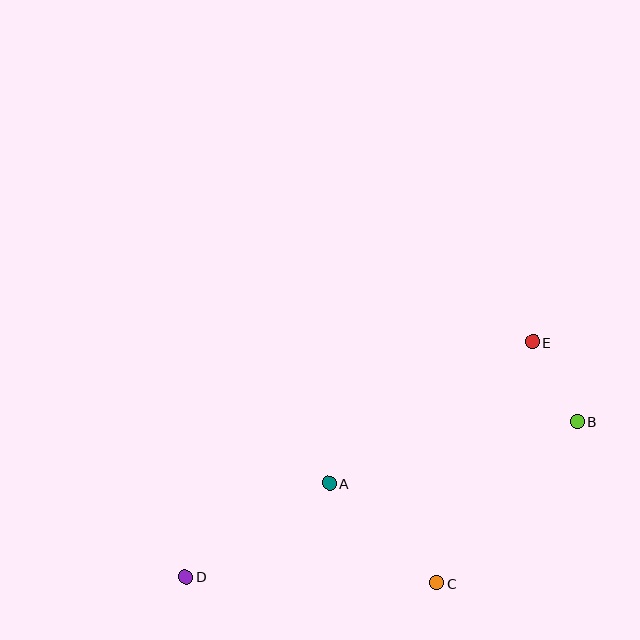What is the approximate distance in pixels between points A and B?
The distance between A and B is approximately 256 pixels.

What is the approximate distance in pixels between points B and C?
The distance between B and C is approximately 214 pixels.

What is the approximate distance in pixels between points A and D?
The distance between A and D is approximately 171 pixels.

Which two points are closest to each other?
Points B and E are closest to each other.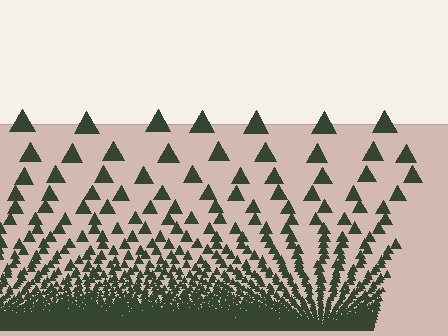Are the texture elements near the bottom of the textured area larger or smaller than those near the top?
Smaller. The gradient is inverted — elements near the bottom are smaller and denser.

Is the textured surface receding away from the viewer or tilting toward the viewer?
The surface appears to tilt toward the viewer. Texture elements get larger and sparser toward the top.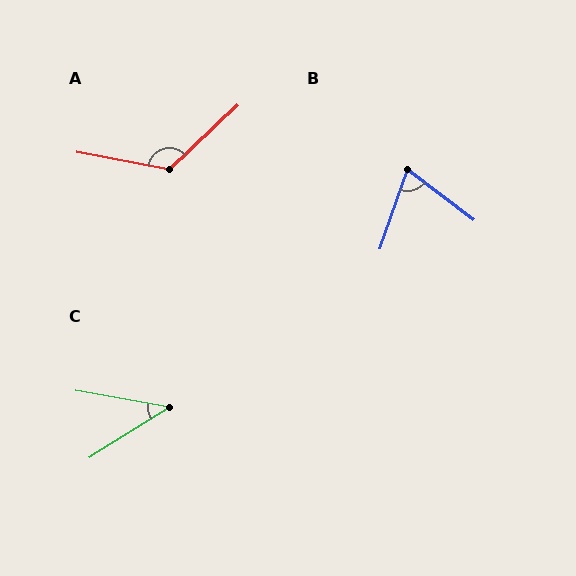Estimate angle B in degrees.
Approximately 72 degrees.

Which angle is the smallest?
C, at approximately 42 degrees.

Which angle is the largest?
A, at approximately 126 degrees.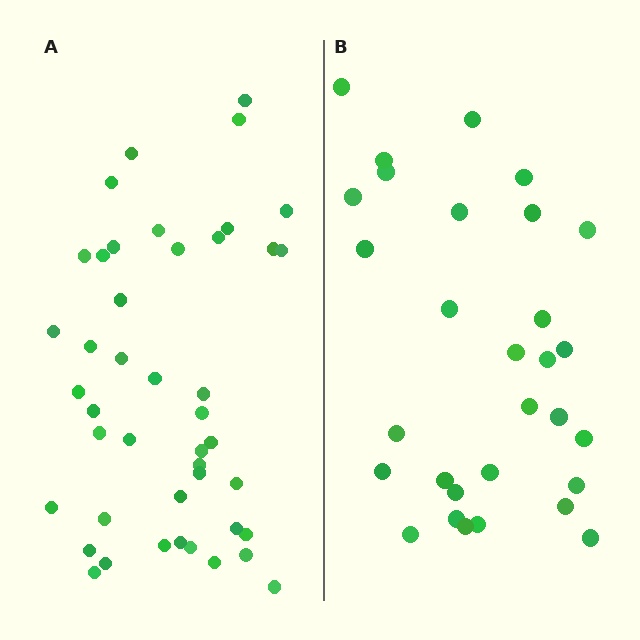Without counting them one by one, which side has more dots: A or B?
Region A (the left region) has more dots.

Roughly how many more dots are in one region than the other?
Region A has approximately 15 more dots than region B.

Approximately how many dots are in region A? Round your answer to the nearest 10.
About 40 dots. (The exact count is 44, which rounds to 40.)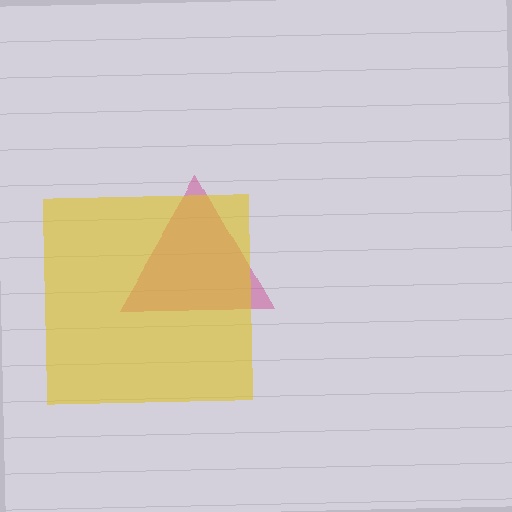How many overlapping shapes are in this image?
There are 2 overlapping shapes in the image.